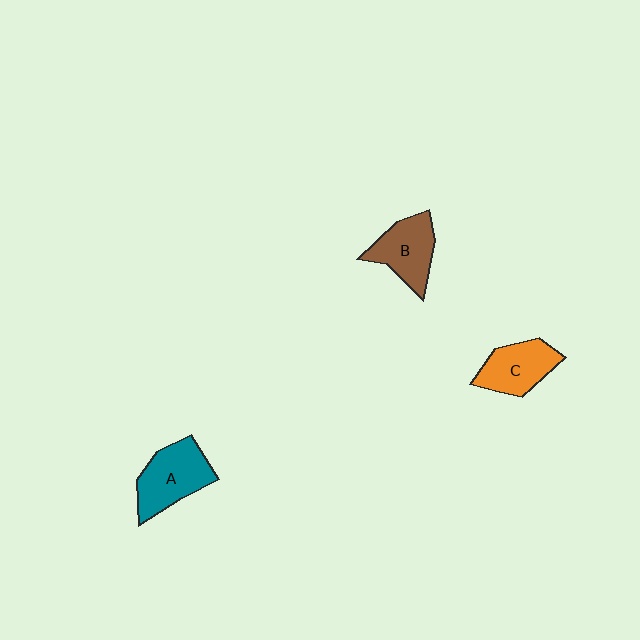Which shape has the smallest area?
Shape C (orange).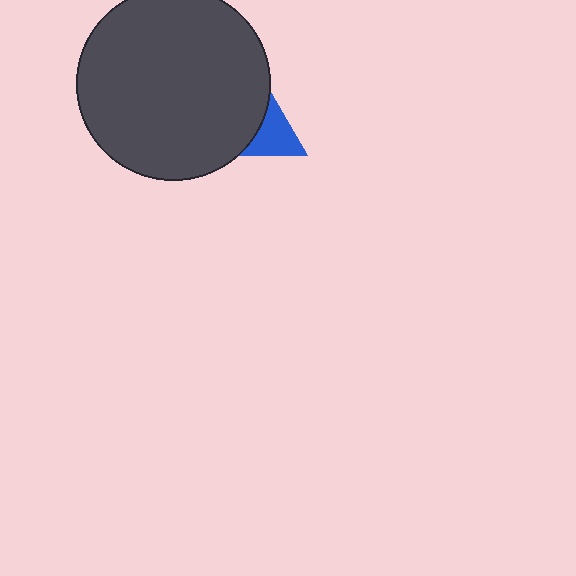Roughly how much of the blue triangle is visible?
A small part of it is visible (roughly 43%).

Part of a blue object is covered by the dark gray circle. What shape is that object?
It is a triangle.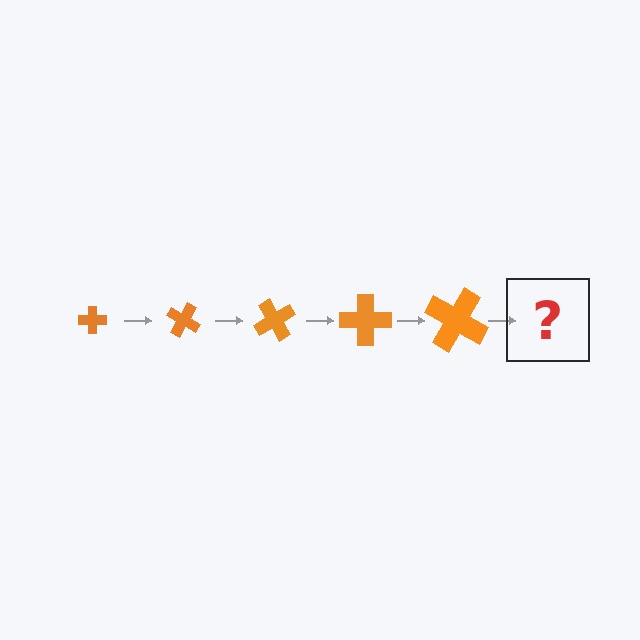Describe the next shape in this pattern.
It should be a cross, larger than the previous one and rotated 150 degrees from the start.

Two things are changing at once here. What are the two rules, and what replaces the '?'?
The two rules are that the cross grows larger each step and it rotates 30 degrees each step. The '?' should be a cross, larger than the previous one and rotated 150 degrees from the start.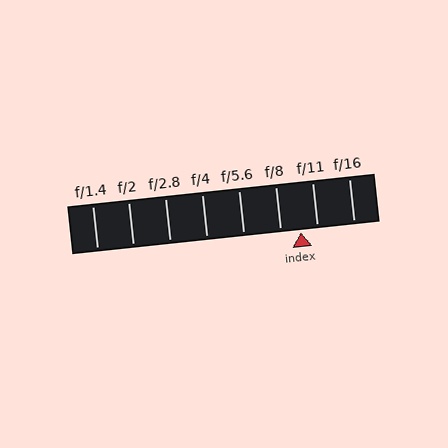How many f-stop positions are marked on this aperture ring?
There are 8 f-stop positions marked.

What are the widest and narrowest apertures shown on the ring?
The widest aperture shown is f/1.4 and the narrowest is f/16.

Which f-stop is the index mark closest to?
The index mark is closest to f/11.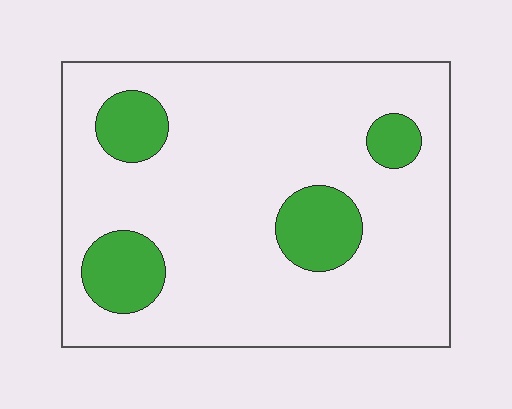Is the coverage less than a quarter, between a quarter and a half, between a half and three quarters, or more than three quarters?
Less than a quarter.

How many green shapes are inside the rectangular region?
4.